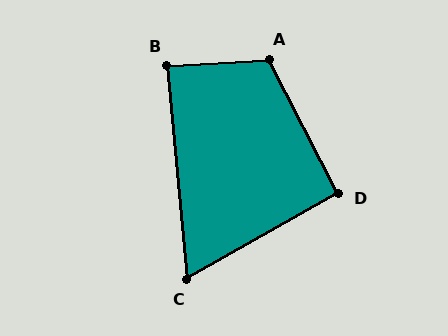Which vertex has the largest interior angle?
A, at approximately 114 degrees.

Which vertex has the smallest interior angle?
C, at approximately 66 degrees.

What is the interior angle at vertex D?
Approximately 92 degrees (approximately right).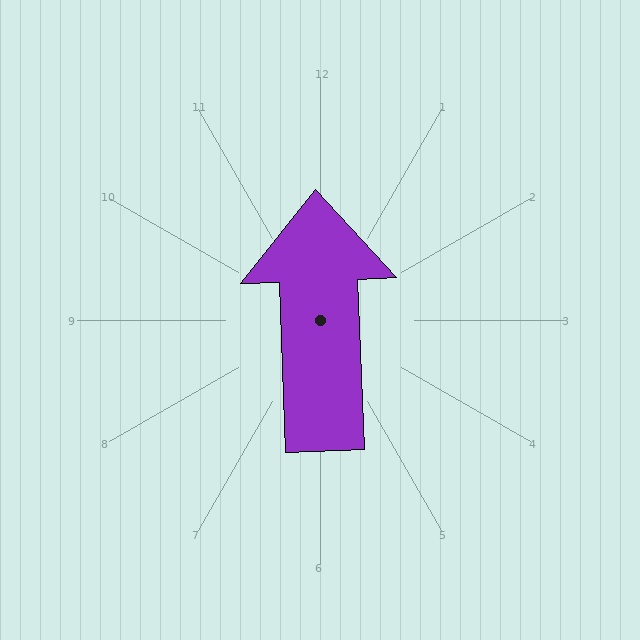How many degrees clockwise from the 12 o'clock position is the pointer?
Approximately 358 degrees.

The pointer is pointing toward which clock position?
Roughly 12 o'clock.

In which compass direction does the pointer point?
North.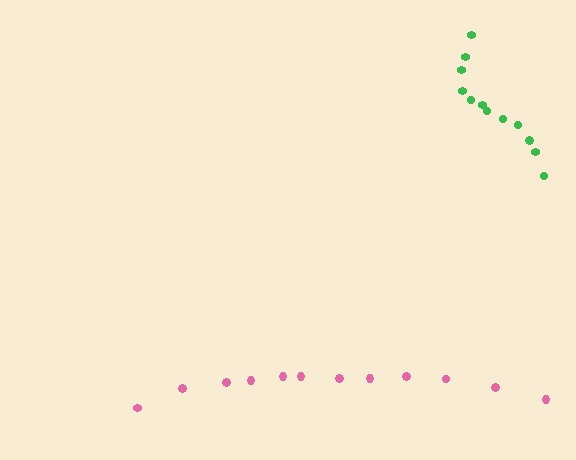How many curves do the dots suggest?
There are 2 distinct paths.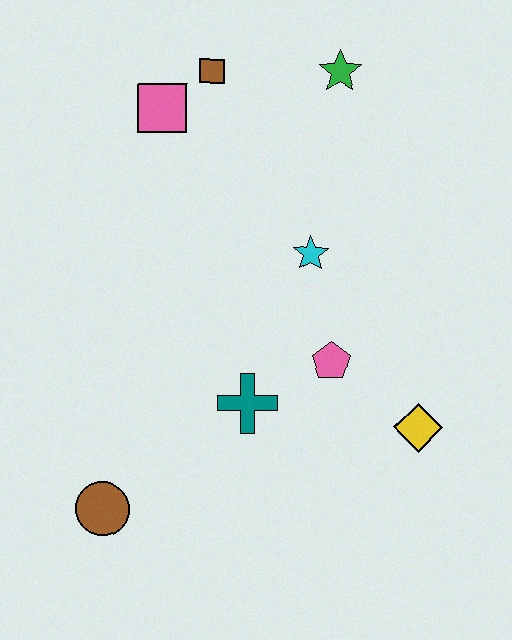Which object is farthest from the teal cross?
The green star is farthest from the teal cross.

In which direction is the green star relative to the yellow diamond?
The green star is above the yellow diamond.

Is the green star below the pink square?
No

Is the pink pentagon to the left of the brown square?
No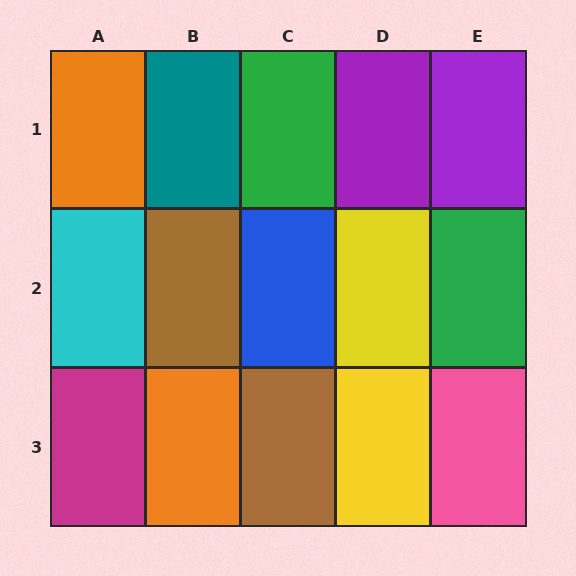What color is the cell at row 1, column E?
Purple.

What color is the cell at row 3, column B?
Orange.